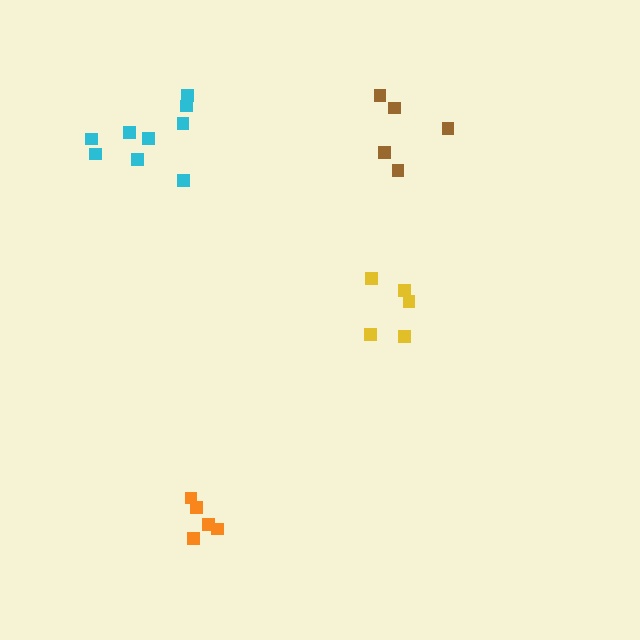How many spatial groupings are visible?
There are 4 spatial groupings.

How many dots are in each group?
Group 1: 5 dots, Group 2: 5 dots, Group 3: 5 dots, Group 4: 9 dots (24 total).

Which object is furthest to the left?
The cyan cluster is leftmost.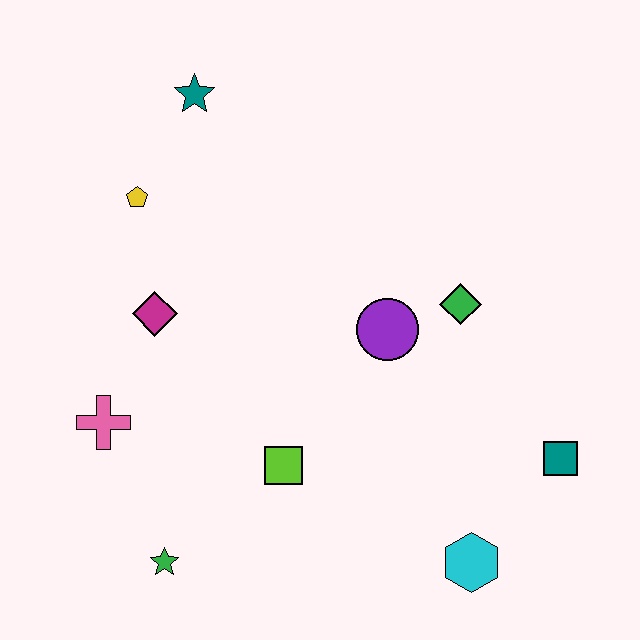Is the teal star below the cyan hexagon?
No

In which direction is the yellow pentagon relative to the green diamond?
The yellow pentagon is to the left of the green diamond.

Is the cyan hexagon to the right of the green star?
Yes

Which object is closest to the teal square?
The cyan hexagon is closest to the teal square.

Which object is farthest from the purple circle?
The green star is farthest from the purple circle.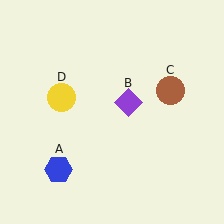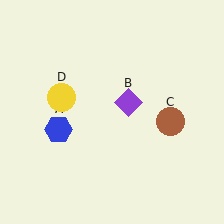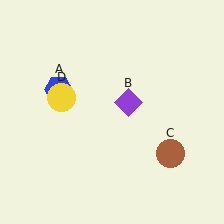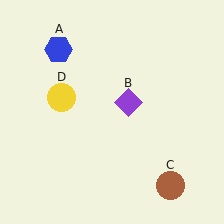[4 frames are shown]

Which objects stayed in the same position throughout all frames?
Purple diamond (object B) and yellow circle (object D) remained stationary.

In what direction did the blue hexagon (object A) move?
The blue hexagon (object A) moved up.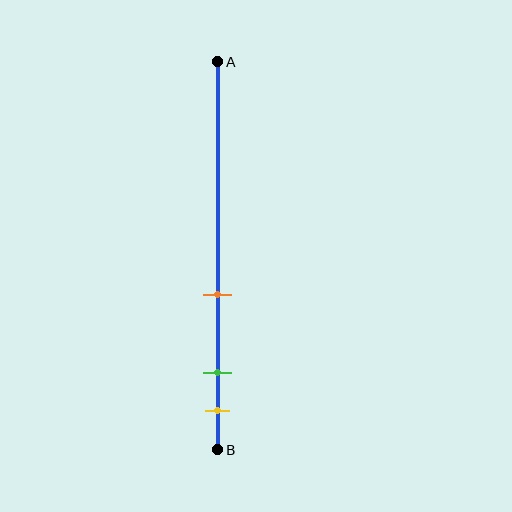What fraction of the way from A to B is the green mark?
The green mark is approximately 80% (0.8) of the way from A to B.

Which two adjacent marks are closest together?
The green and yellow marks are the closest adjacent pair.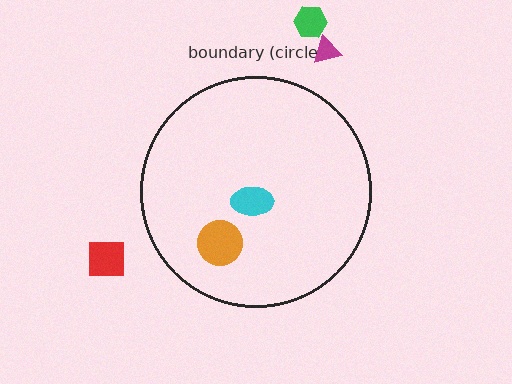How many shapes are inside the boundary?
2 inside, 3 outside.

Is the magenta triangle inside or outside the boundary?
Outside.